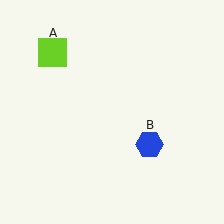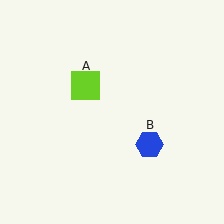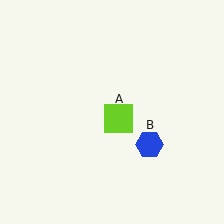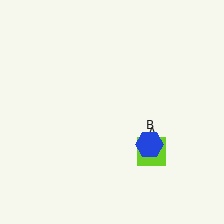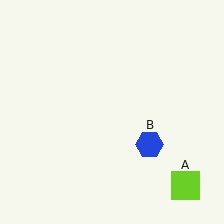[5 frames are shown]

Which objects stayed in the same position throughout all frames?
Blue hexagon (object B) remained stationary.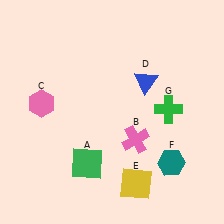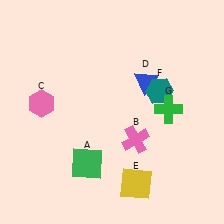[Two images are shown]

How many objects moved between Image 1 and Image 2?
1 object moved between the two images.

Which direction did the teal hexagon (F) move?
The teal hexagon (F) moved up.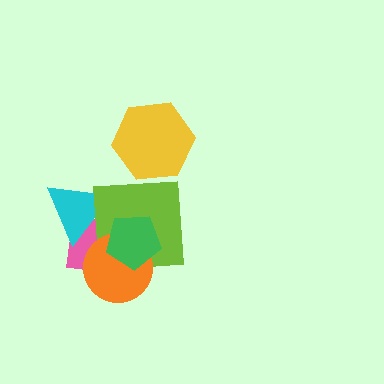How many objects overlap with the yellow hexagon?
0 objects overlap with the yellow hexagon.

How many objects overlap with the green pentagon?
3 objects overlap with the green pentagon.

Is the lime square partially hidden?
Yes, it is partially covered by another shape.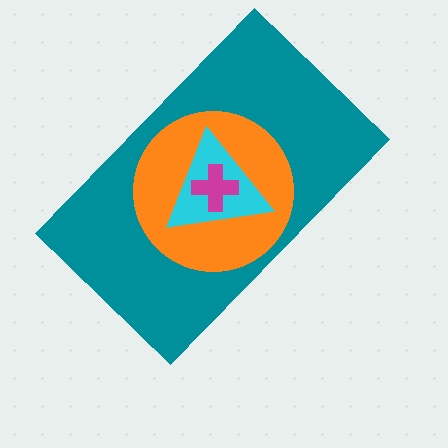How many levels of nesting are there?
4.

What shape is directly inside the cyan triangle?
The magenta cross.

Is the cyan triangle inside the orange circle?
Yes.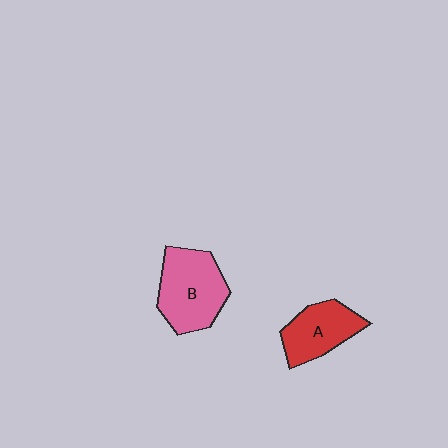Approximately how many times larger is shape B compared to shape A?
Approximately 1.3 times.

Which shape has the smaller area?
Shape A (red).